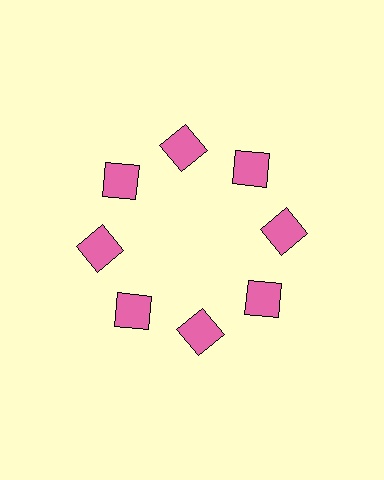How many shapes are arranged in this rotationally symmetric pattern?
There are 8 shapes, arranged in 8 groups of 1.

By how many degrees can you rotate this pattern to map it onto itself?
The pattern maps onto itself every 45 degrees of rotation.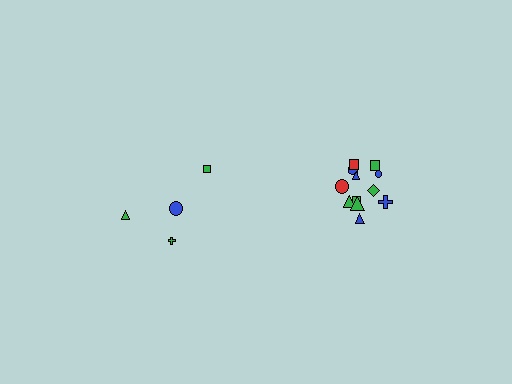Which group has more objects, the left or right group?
The right group.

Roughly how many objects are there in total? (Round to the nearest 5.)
Roughly 15 objects in total.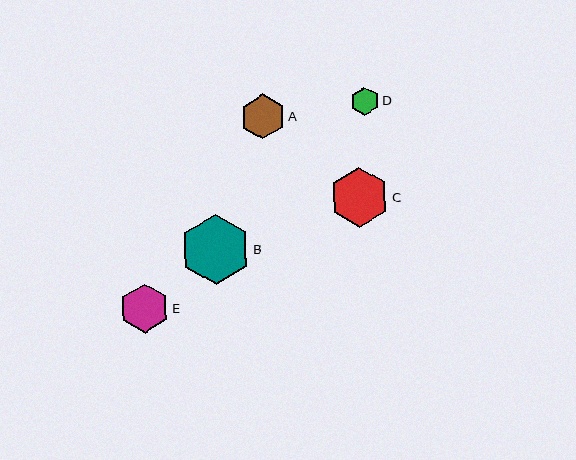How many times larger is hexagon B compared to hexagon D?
Hexagon B is approximately 2.5 times the size of hexagon D.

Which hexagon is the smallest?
Hexagon D is the smallest with a size of approximately 28 pixels.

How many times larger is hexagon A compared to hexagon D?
Hexagon A is approximately 1.6 times the size of hexagon D.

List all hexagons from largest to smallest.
From largest to smallest: B, C, E, A, D.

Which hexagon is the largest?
Hexagon B is the largest with a size of approximately 70 pixels.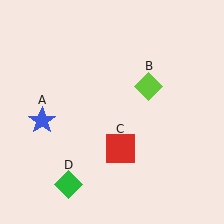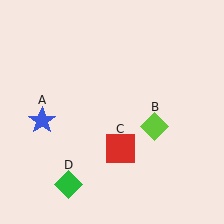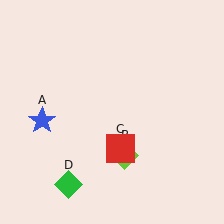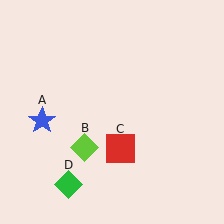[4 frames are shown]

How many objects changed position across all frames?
1 object changed position: lime diamond (object B).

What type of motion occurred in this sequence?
The lime diamond (object B) rotated clockwise around the center of the scene.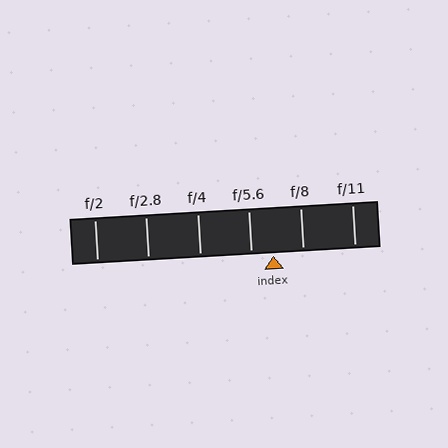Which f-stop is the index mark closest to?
The index mark is closest to f/5.6.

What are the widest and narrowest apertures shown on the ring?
The widest aperture shown is f/2 and the narrowest is f/11.